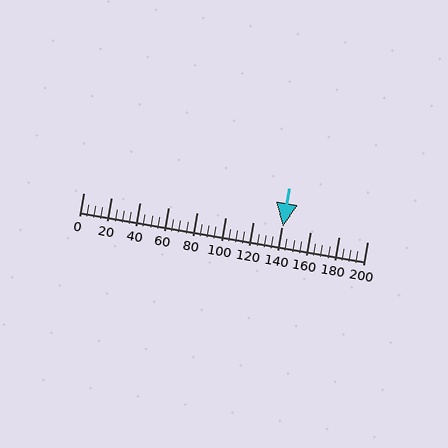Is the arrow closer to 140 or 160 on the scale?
The arrow is closer to 140.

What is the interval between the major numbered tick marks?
The major tick marks are spaced 20 units apart.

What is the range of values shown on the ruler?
The ruler shows values from 0 to 200.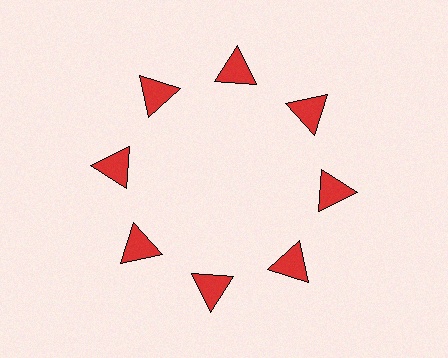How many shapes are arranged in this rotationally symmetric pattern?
There are 8 shapes, arranged in 8 groups of 1.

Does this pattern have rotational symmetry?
Yes, this pattern has 8-fold rotational symmetry. It looks the same after rotating 45 degrees around the center.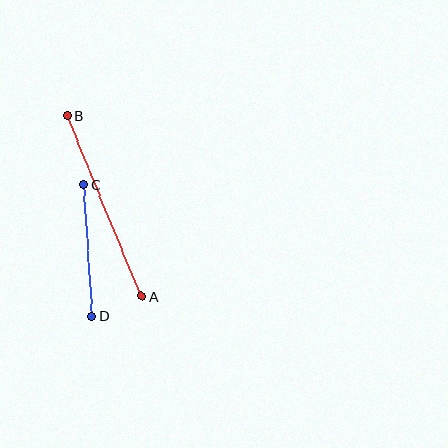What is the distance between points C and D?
The distance is approximately 132 pixels.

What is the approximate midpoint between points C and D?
The midpoint is at approximately (88, 250) pixels.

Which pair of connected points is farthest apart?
Points A and B are farthest apart.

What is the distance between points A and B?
The distance is approximately 195 pixels.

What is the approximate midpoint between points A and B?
The midpoint is at approximately (104, 206) pixels.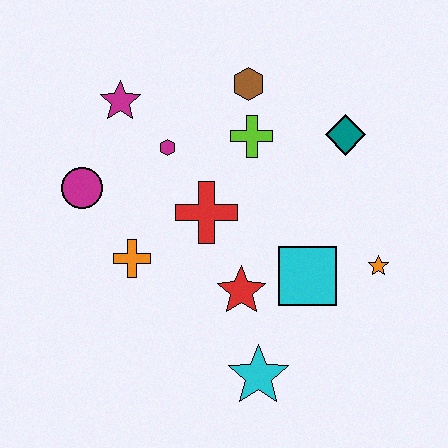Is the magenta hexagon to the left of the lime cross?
Yes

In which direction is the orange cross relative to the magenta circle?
The orange cross is below the magenta circle.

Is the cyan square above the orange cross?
No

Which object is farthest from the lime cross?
The cyan star is farthest from the lime cross.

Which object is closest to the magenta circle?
The orange cross is closest to the magenta circle.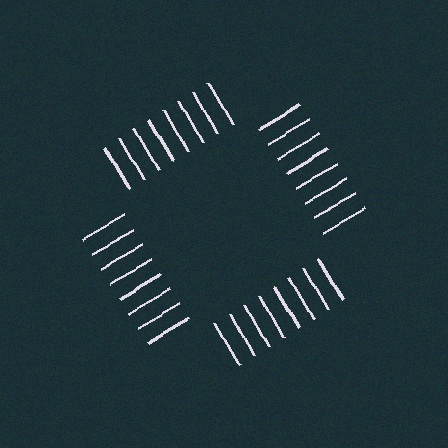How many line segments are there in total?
32 — 8 along each of the 4 edges.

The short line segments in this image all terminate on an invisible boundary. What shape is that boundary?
An illusory square — the line segments terminate on its edges but no continuous stroke is drawn.